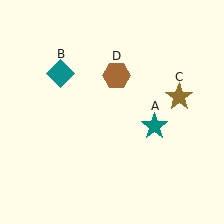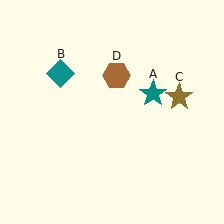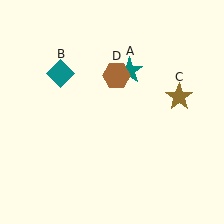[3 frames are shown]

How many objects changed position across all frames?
1 object changed position: teal star (object A).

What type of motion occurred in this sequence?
The teal star (object A) rotated counterclockwise around the center of the scene.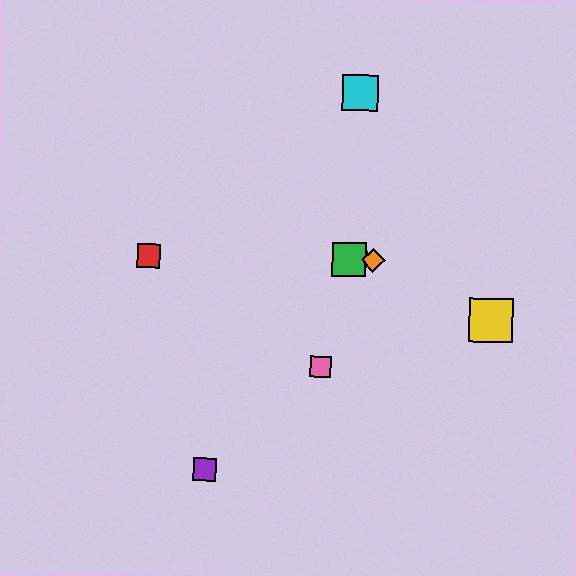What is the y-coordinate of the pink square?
The pink square is at y≈367.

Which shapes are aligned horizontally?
The red square, the blue diamond, the green square, the orange diamond are aligned horizontally.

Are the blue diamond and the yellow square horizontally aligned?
No, the blue diamond is at y≈260 and the yellow square is at y≈321.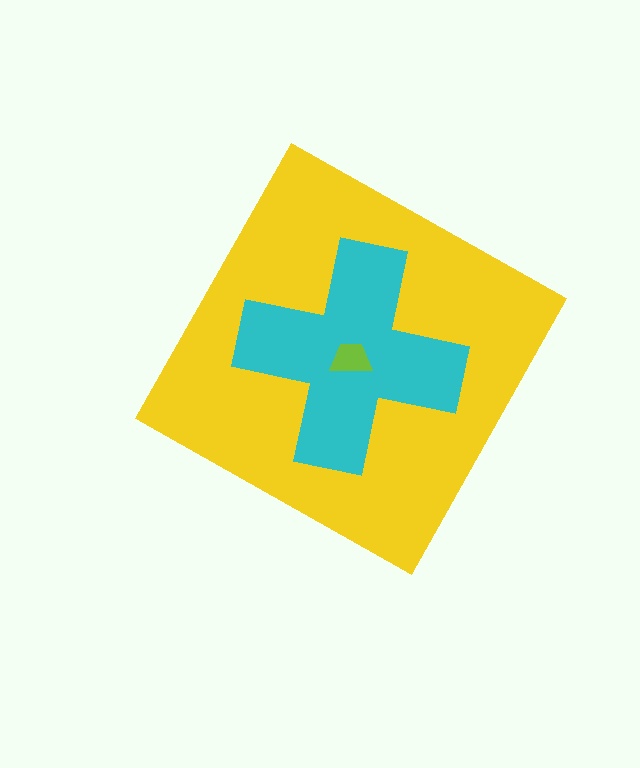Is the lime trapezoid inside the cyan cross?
Yes.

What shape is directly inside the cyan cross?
The lime trapezoid.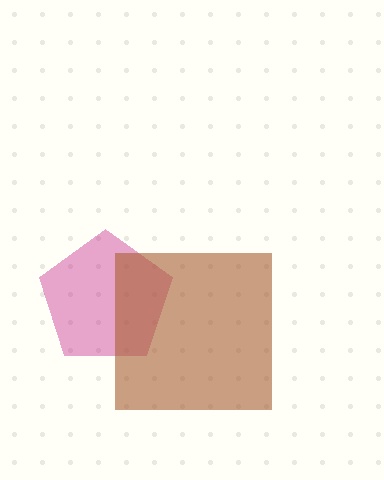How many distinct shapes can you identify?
There are 2 distinct shapes: a magenta pentagon, a brown square.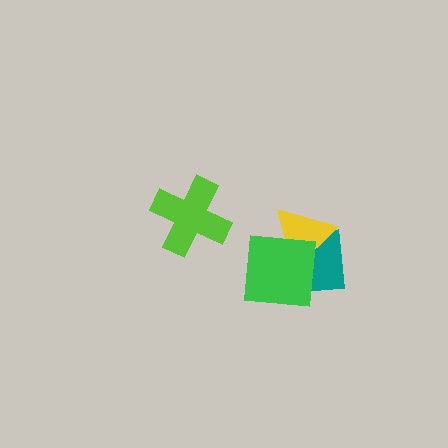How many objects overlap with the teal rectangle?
2 objects overlap with the teal rectangle.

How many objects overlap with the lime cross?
0 objects overlap with the lime cross.